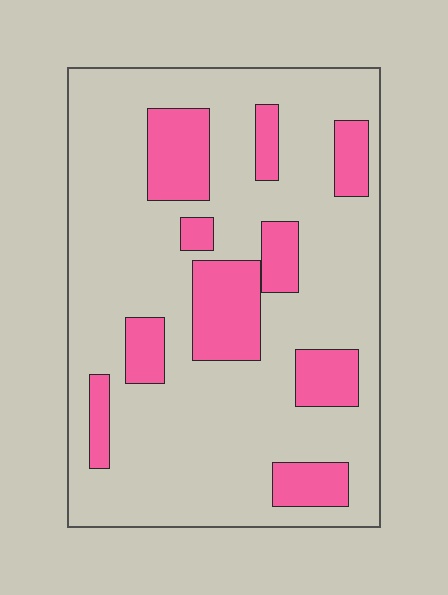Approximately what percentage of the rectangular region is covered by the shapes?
Approximately 25%.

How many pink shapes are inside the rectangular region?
10.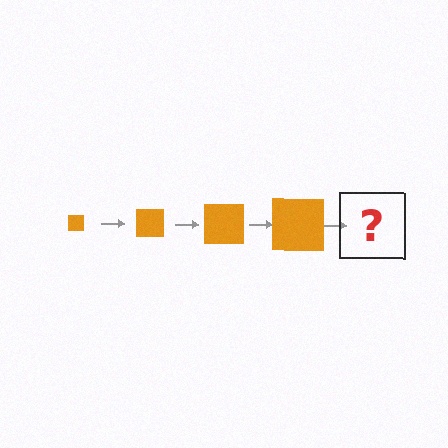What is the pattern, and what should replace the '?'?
The pattern is that the square gets progressively larger each step. The '?' should be an orange square, larger than the previous one.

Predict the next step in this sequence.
The next step is an orange square, larger than the previous one.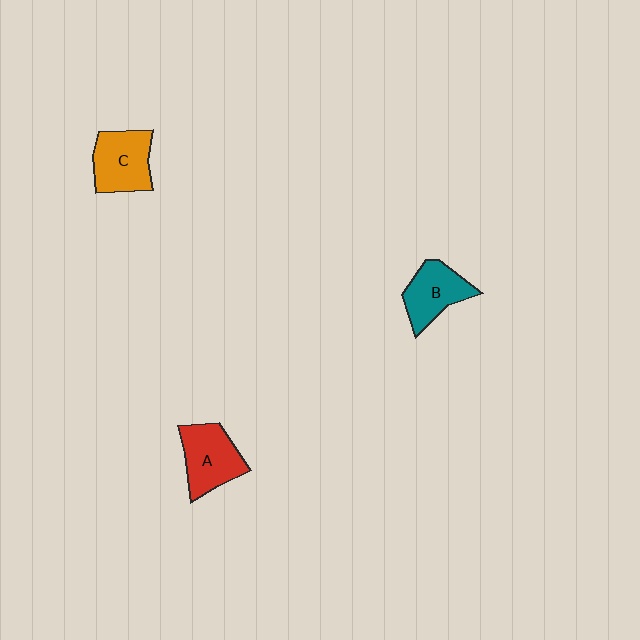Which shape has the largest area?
Shape A (red).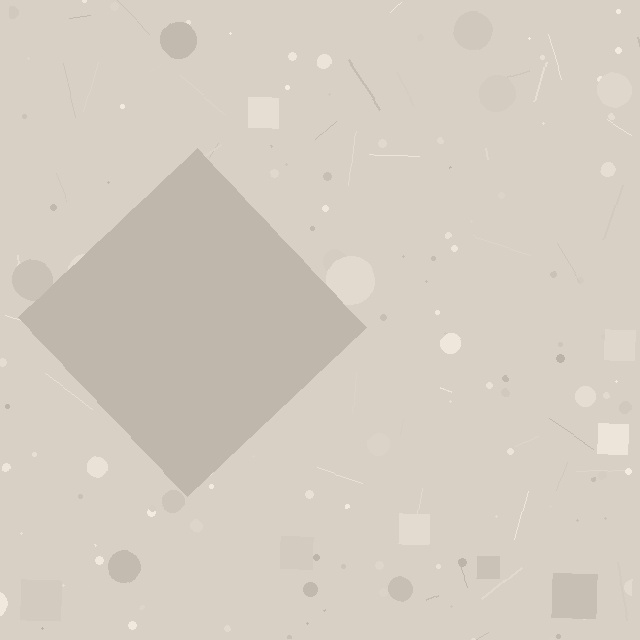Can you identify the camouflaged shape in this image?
The camouflaged shape is a diamond.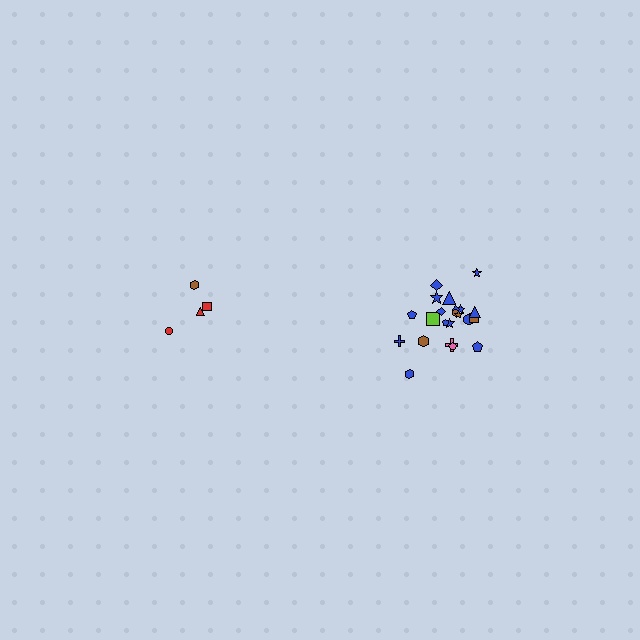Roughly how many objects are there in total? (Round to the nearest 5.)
Roughly 25 objects in total.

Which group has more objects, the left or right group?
The right group.